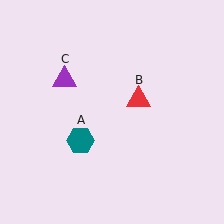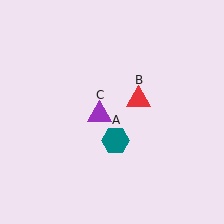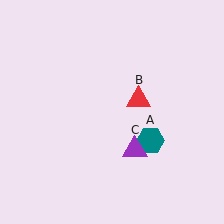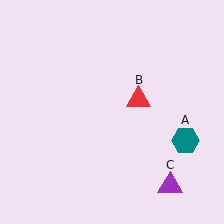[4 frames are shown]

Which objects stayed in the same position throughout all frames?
Red triangle (object B) remained stationary.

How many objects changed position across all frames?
2 objects changed position: teal hexagon (object A), purple triangle (object C).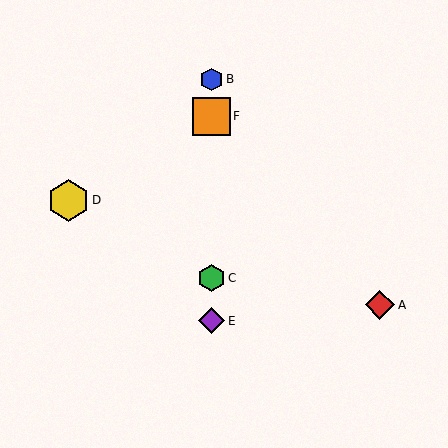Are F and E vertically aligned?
Yes, both are at x≈211.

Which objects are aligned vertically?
Objects B, C, E, F are aligned vertically.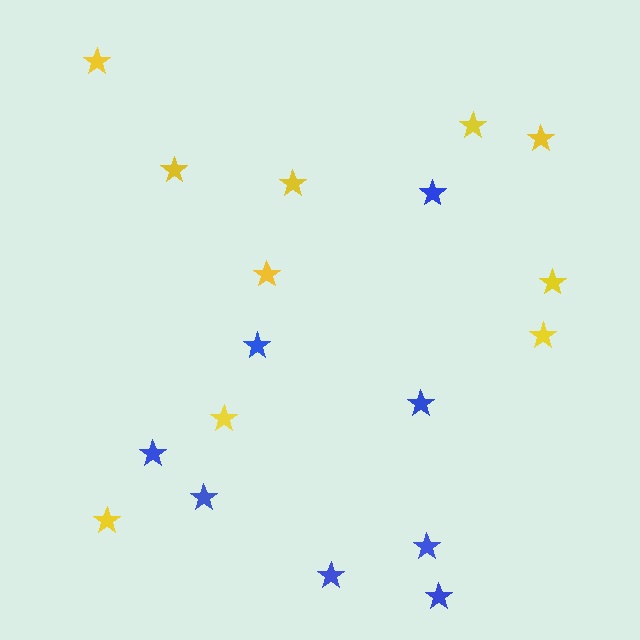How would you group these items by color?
There are 2 groups: one group of blue stars (8) and one group of yellow stars (10).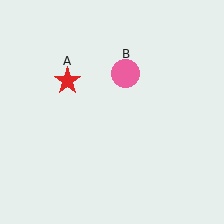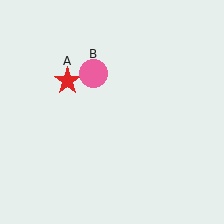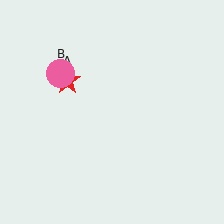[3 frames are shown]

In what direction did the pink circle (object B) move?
The pink circle (object B) moved left.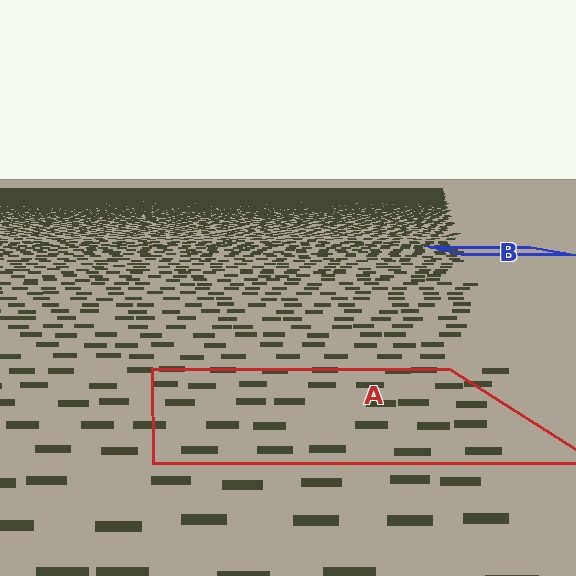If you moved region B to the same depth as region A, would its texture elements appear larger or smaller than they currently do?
They would appear larger. At a closer depth, the same texture elements are projected at a bigger on-screen size.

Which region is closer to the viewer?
Region A is closer. The texture elements there are larger and more spread out.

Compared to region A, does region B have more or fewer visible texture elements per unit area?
Region B has more texture elements per unit area — they are packed more densely because it is farther away.